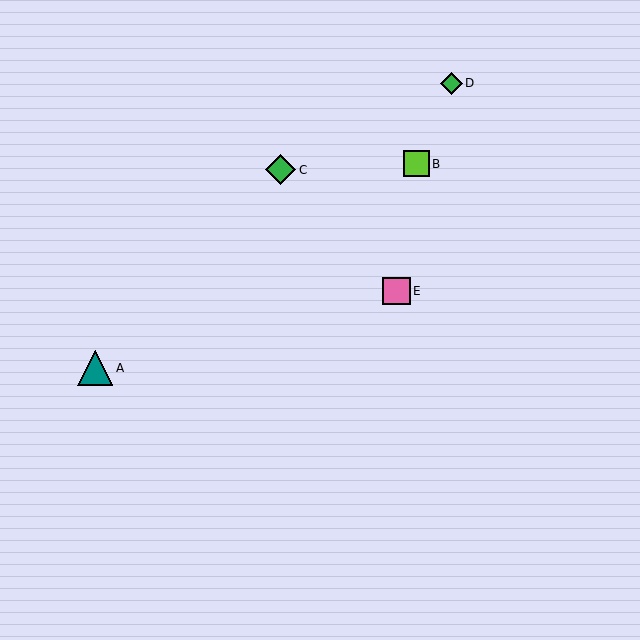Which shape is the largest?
The teal triangle (labeled A) is the largest.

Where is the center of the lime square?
The center of the lime square is at (417, 164).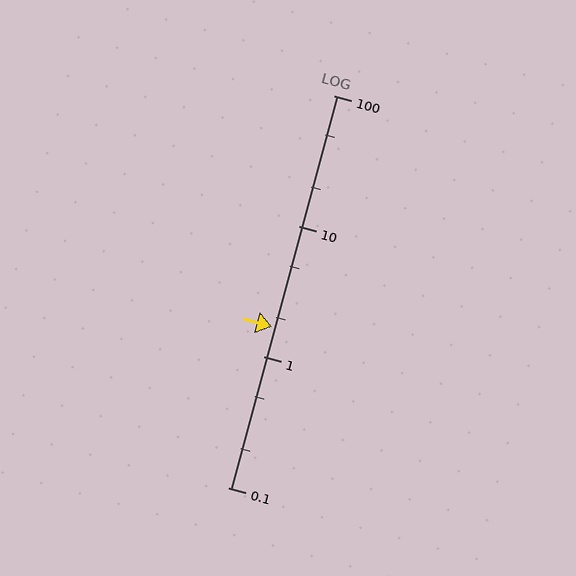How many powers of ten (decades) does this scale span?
The scale spans 3 decades, from 0.1 to 100.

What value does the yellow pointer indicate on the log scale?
The pointer indicates approximately 1.7.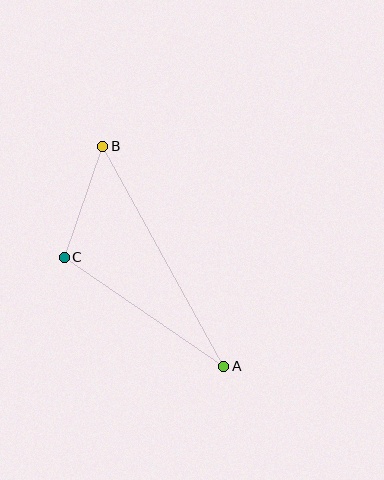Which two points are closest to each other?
Points B and C are closest to each other.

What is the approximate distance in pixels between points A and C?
The distance between A and C is approximately 193 pixels.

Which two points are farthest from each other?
Points A and B are farthest from each other.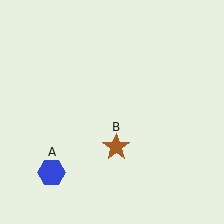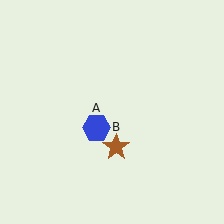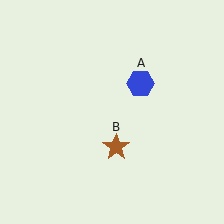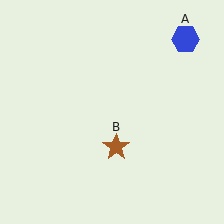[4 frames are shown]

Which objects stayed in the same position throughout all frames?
Brown star (object B) remained stationary.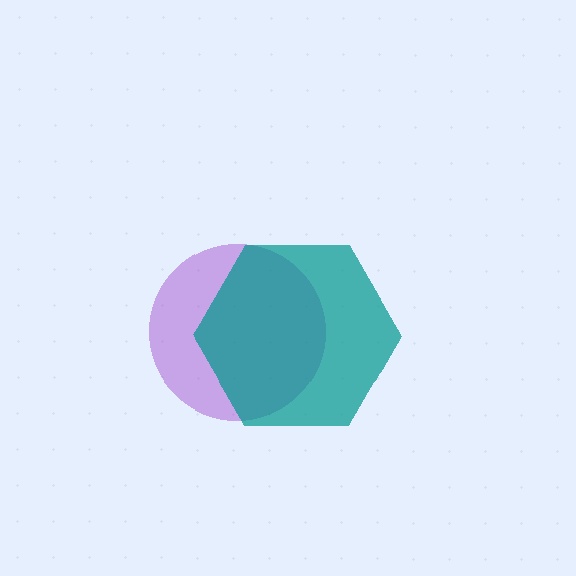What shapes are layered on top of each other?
The layered shapes are: a purple circle, a teal hexagon.